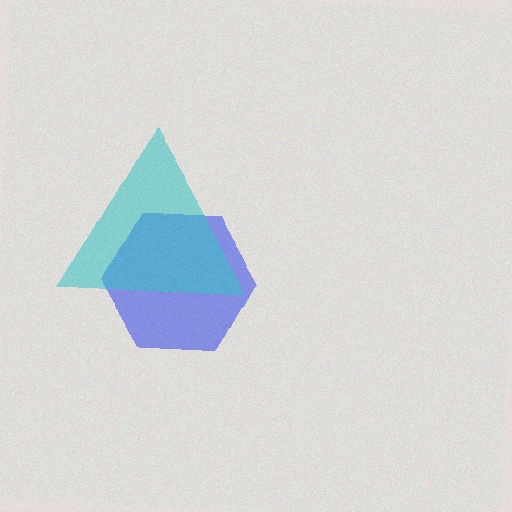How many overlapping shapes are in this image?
There are 2 overlapping shapes in the image.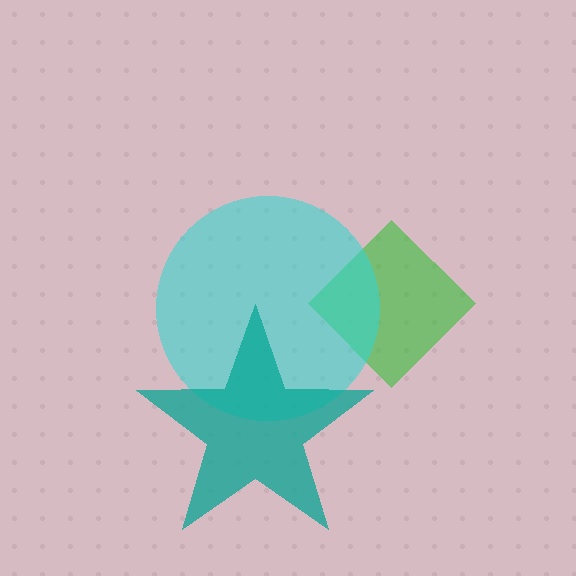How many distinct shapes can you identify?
There are 3 distinct shapes: a green diamond, a cyan circle, a teal star.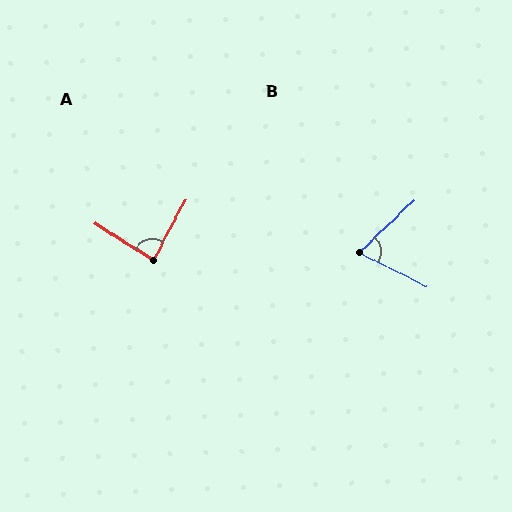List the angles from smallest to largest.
B (70°), A (86°).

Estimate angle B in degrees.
Approximately 70 degrees.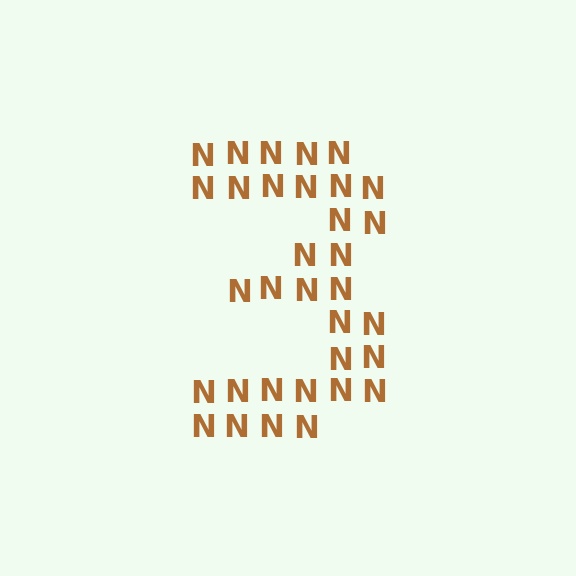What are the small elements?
The small elements are letter N's.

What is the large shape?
The large shape is the digit 3.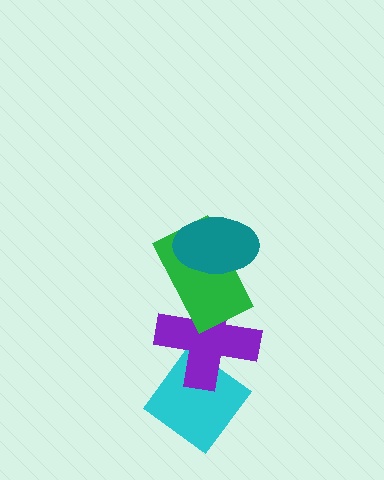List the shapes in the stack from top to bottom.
From top to bottom: the teal ellipse, the green rectangle, the purple cross, the cyan diamond.